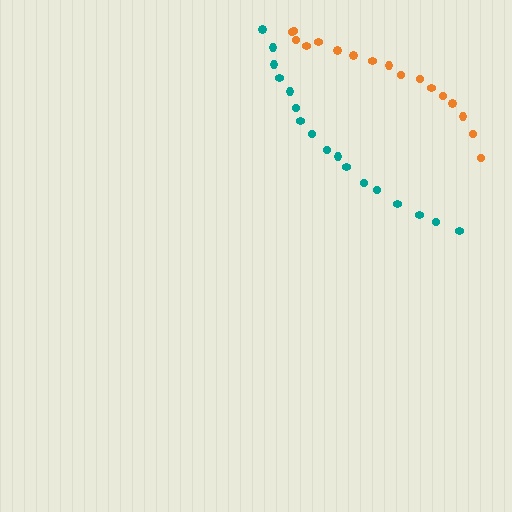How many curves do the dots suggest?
There are 2 distinct paths.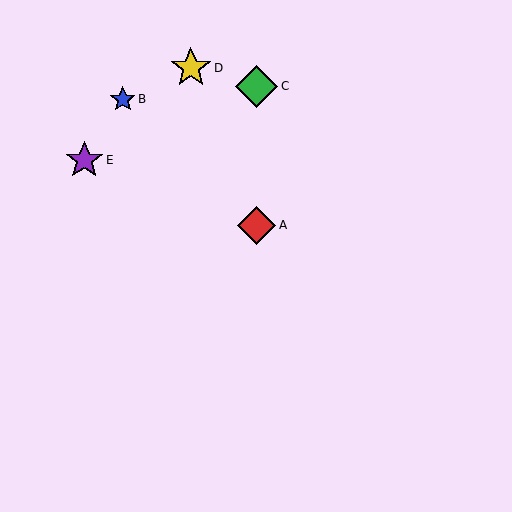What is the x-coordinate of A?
Object A is at x≈257.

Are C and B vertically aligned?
No, C is at x≈257 and B is at x≈123.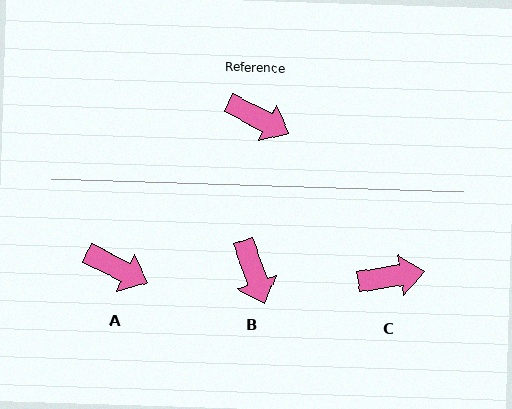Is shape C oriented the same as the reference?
No, it is off by about 36 degrees.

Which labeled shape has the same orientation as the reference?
A.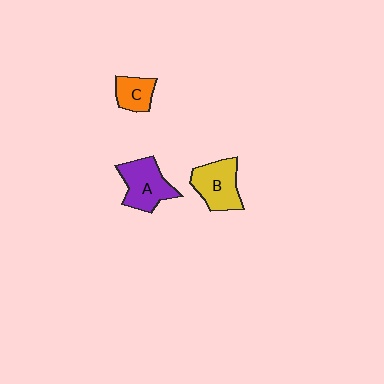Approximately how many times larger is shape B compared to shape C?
Approximately 1.7 times.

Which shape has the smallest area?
Shape C (orange).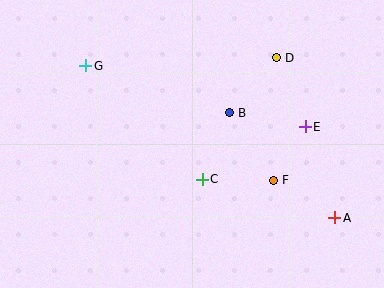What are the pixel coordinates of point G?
Point G is at (86, 66).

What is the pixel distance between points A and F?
The distance between A and F is 72 pixels.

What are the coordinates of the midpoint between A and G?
The midpoint between A and G is at (210, 142).